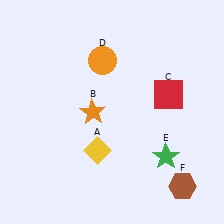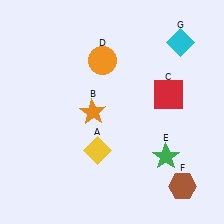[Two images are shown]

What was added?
A cyan diamond (G) was added in Image 2.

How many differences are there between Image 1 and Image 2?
There is 1 difference between the two images.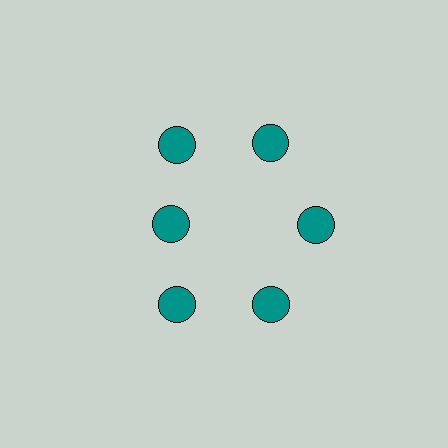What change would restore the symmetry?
The symmetry would be restored by moving it outward, back onto the ring so that all 6 circles sit at equal angles and equal distance from the center.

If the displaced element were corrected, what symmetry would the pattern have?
It would have 6-fold rotational symmetry — the pattern would map onto itself every 60 degrees.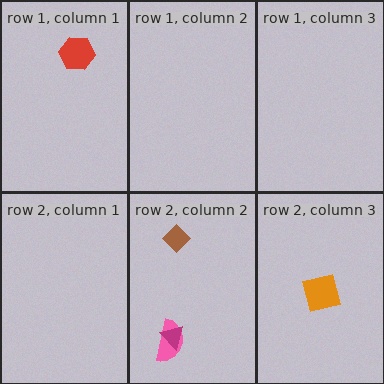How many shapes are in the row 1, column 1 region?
1.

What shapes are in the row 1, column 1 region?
The red hexagon.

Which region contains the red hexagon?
The row 1, column 1 region.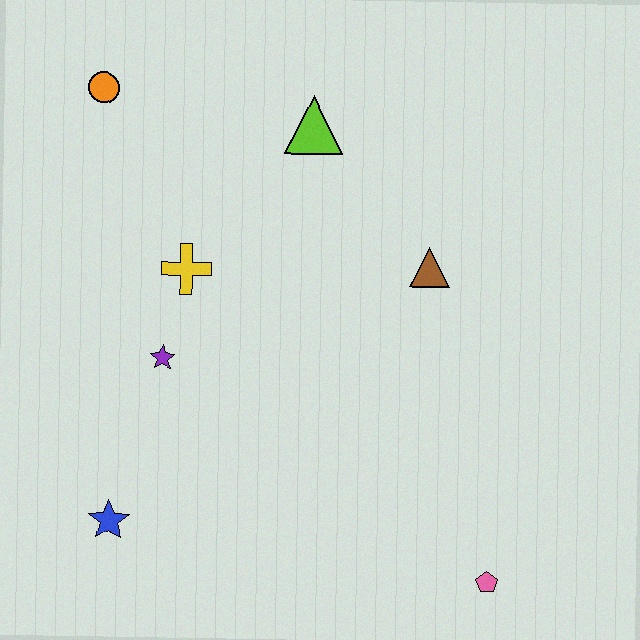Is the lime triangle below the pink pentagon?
No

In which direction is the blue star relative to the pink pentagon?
The blue star is to the left of the pink pentagon.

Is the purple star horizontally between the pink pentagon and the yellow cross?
No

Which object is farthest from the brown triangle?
The blue star is farthest from the brown triangle.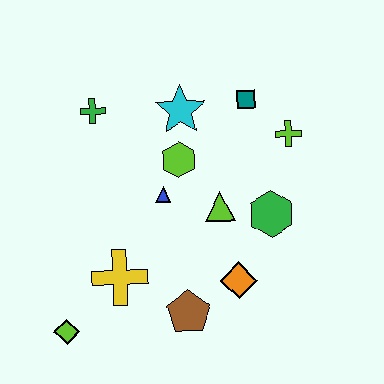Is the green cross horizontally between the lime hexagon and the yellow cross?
No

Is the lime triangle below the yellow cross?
No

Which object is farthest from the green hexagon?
The lime diamond is farthest from the green hexagon.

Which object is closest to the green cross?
The cyan star is closest to the green cross.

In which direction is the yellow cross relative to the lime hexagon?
The yellow cross is below the lime hexagon.